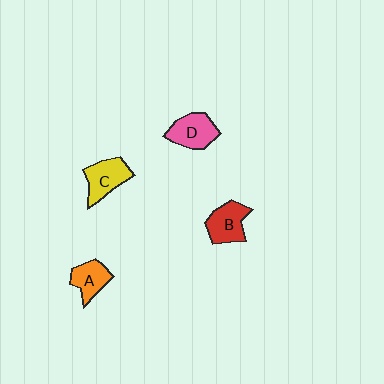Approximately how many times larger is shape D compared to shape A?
Approximately 1.3 times.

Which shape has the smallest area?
Shape A (orange).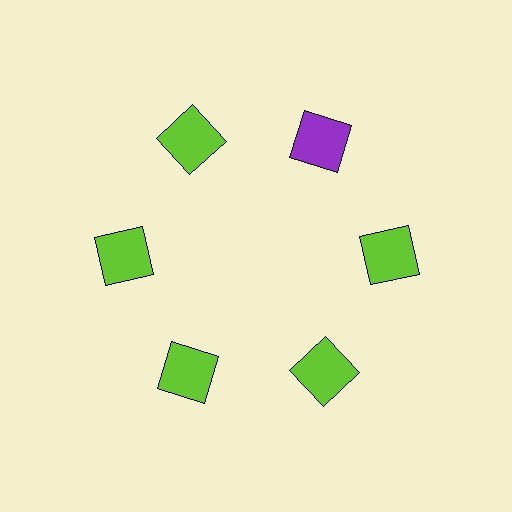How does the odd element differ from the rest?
It has a different color: purple instead of lime.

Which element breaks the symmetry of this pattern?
The purple square at roughly the 1 o'clock position breaks the symmetry. All other shapes are lime squares.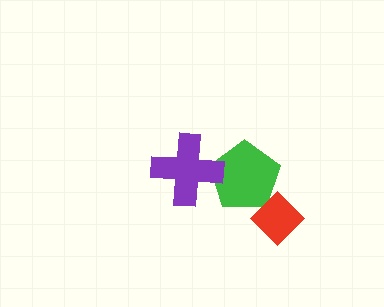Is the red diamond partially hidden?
No, no other shape covers it.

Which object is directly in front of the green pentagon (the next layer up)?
The purple cross is directly in front of the green pentagon.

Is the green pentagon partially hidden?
Yes, it is partially covered by another shape.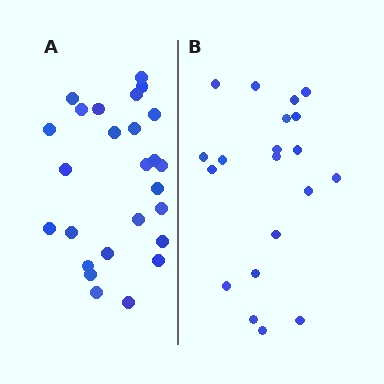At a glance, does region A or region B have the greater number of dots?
Region A (the left region) has more dots.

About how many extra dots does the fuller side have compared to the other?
Region A has about 6 more dots than region B.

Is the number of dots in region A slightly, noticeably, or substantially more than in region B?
Region A has noticeably more, but not dramatically so. The ratio is roughly 1.3 to 1.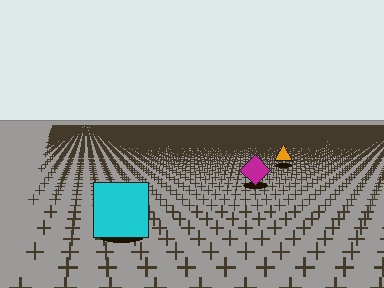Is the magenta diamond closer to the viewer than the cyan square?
No. The cyan square is closer — you can tell from the texture gradient: the ground texture is coarser near it.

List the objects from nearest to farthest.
From nearest to farthest: the cyan square, the magenta diamond, the orange triangle.